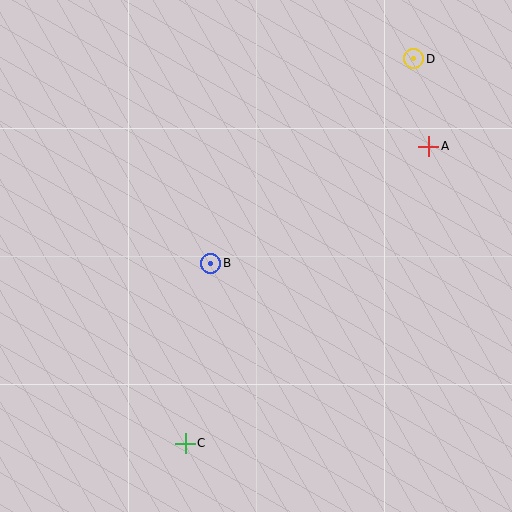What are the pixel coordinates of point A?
Point A is at (429, 146).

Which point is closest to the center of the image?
Point B at (211, 263) is closest to the center.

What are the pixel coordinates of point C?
Point C is at (185, 443).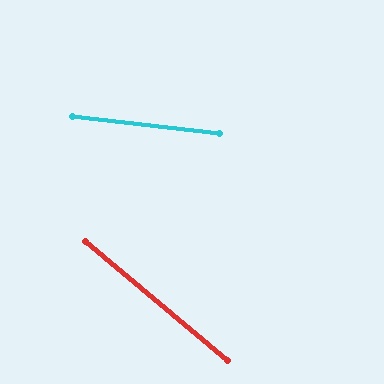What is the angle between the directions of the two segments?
Approximately 33 degrees.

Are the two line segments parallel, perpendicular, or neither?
Neither parallel nor perpendicular — they differ by about 33°.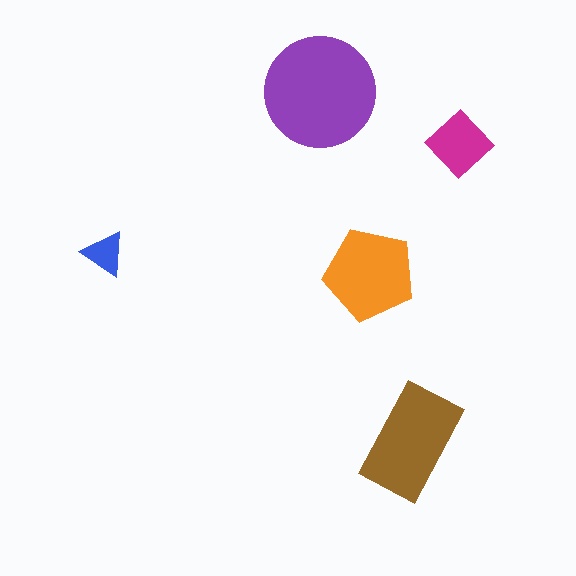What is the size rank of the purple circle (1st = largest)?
1st.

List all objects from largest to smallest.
The purple circle, the brown rectangle, the orange pentagon, the magenta diamond, the blue triangle.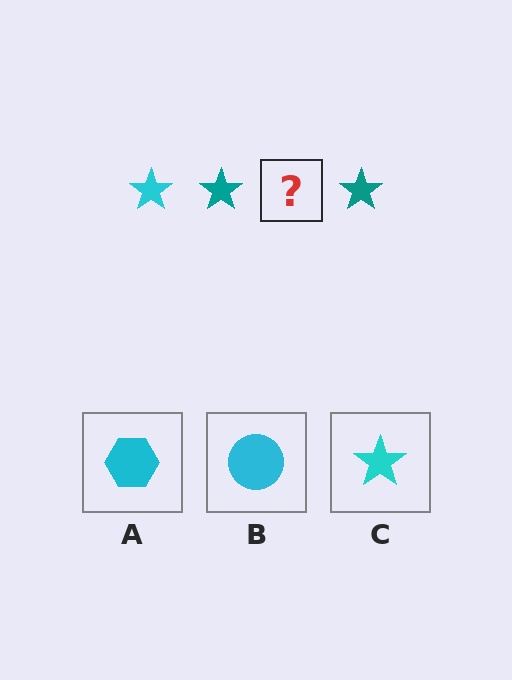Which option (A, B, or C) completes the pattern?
C.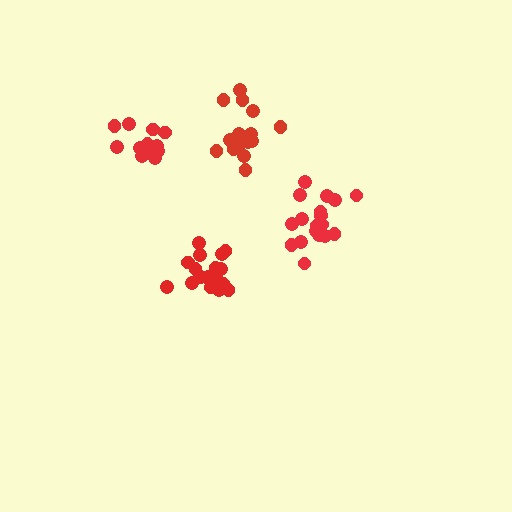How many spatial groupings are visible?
There are 4 spatial groupings.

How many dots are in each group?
Group 1: 19 dots, Group 2: 19 dots, Group 3: 18 dots, Group 4: 15 dots (71 total).